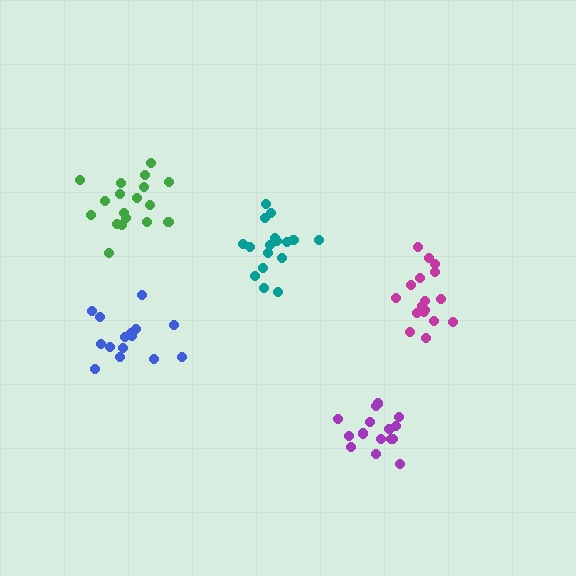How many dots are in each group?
Group 1: 17 dots, Group 2: 17 dots, Group 3: 15 dots, Group 4: 15 dots, Group 5: 18 dots (82 total).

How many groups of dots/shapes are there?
There are 5 groups.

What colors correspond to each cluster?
The clusters are colored: teal, magenta, purple, blue, green.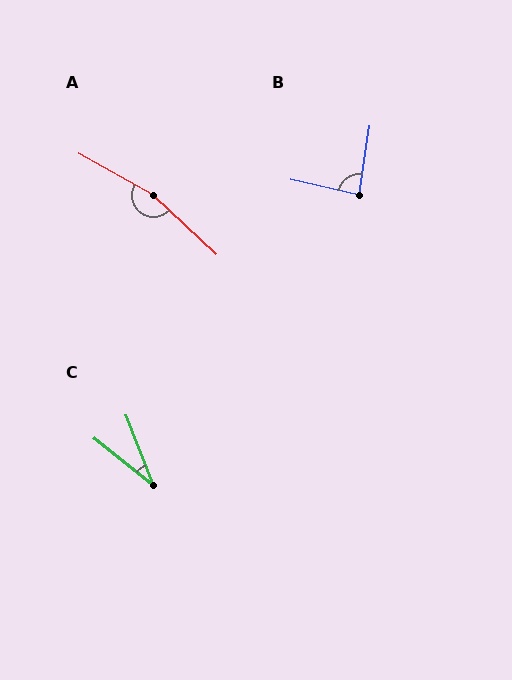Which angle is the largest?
A, at approximately 166 degrees.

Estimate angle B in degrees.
Approximately 86 degrees.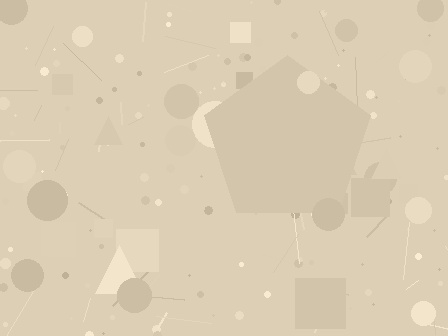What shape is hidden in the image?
A pentagon is hidden in the image.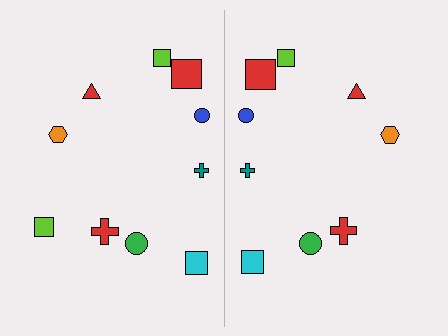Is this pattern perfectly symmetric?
No, the pattern is not perfectly symmetric. A lime square is missing from the right side.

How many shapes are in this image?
There are 19 shapes in this image.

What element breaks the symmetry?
A lime square is missing from the right side.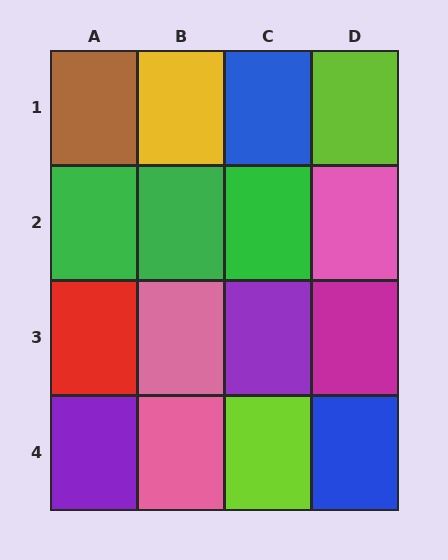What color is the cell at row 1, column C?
Blue.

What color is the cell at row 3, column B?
Pink.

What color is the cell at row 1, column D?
Lime.